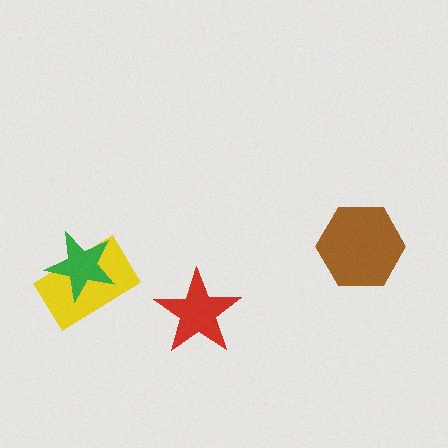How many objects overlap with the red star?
0 objects overlap with the red star.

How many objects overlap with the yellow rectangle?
1 object overlaps with the yellow rectangle.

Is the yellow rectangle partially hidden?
Yes, it is partially covered by another shape.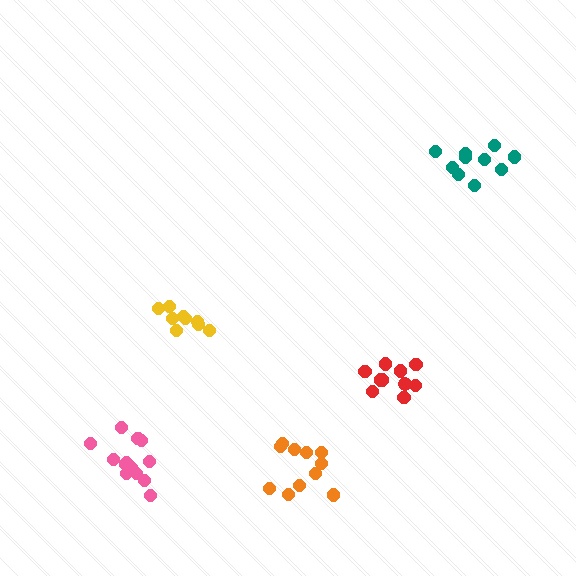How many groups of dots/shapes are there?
There are 5 groups.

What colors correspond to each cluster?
The clusters are colored: red, yellow, teal, orange, pink.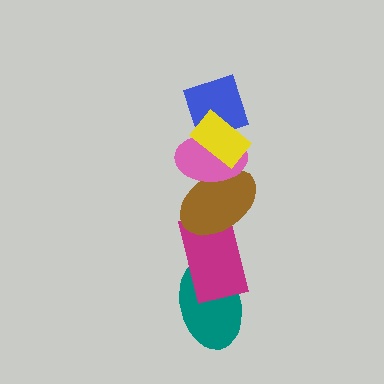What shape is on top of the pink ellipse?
The blue diamond is on top of the pink ellipse.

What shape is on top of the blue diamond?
The yellow rectangle is on top of the blue diamond.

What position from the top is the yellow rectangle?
The yellow rectangle is 1st from the top.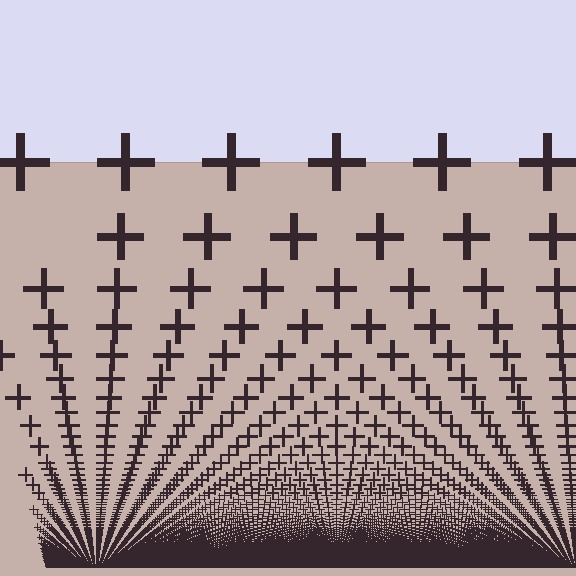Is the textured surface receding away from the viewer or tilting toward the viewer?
The surface appears to tilt toward the viewer. Texture elements get larger and sparser toward the top.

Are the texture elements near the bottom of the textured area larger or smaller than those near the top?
Smaller. The gradient is inverted — elements near the bottom are smaller and denser.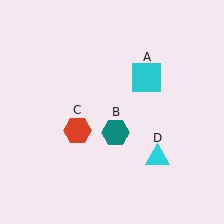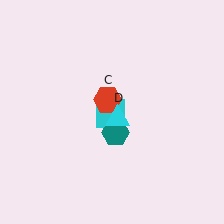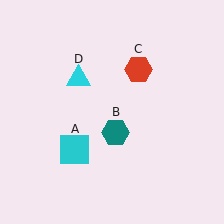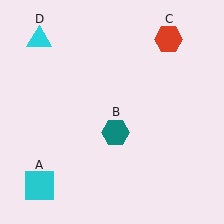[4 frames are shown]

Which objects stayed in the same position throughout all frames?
Teal hexagon (object B) remained stationary.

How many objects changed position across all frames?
3 objects changed position: cyan square (object A), red hexagon (object C), cyan triangle (object D).